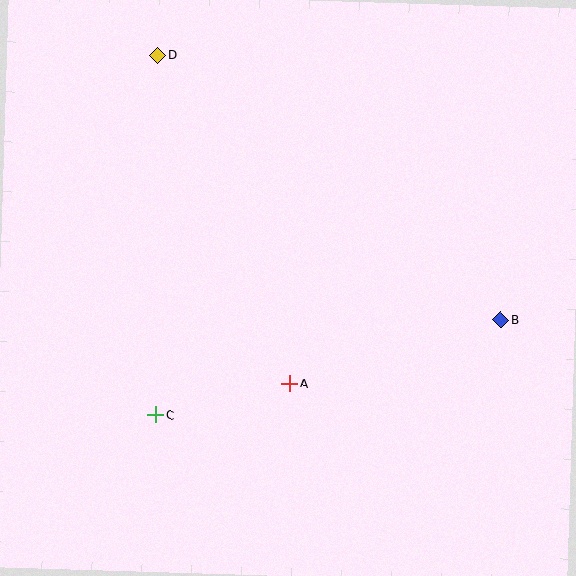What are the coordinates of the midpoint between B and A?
The midpoint between B and A is at (395, 352).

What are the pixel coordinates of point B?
Point B is at (501, 320).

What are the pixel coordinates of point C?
Point C is at (156, 415).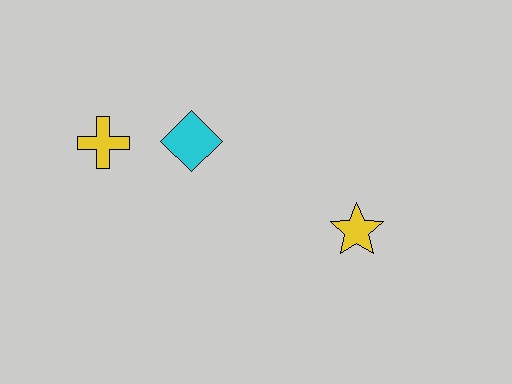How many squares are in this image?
There are no squares.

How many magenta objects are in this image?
There are no magenta objects.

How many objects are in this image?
There are 3 objects.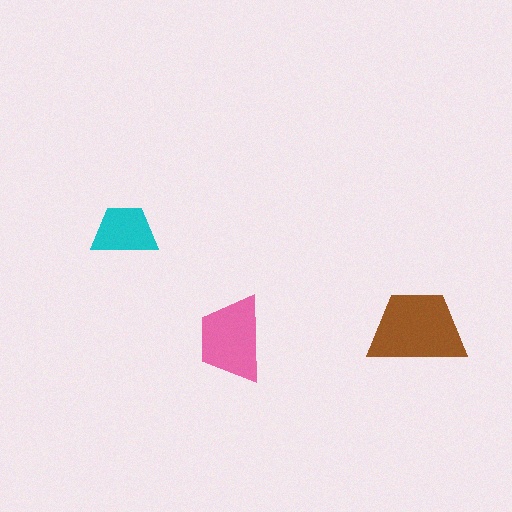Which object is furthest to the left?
The cyan trapezoid is leftmost.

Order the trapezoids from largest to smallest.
the brown one, the pink one, the cyan one.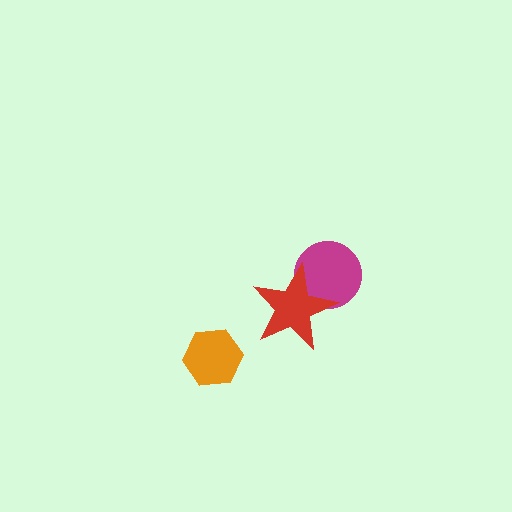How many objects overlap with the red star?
1 object overlaps with the red star.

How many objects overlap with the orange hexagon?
0 objects overlap with the orange hexagon.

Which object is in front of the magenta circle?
The red star is in front of the magenta circle.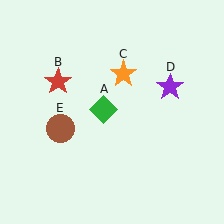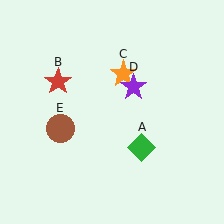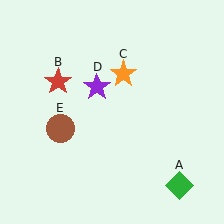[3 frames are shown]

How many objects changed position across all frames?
2 objects changed position: green diamond (object A), purple star (object D).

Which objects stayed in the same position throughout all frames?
Red star (object B) and orange star (object C) and brown circle (object E) remained stationary.